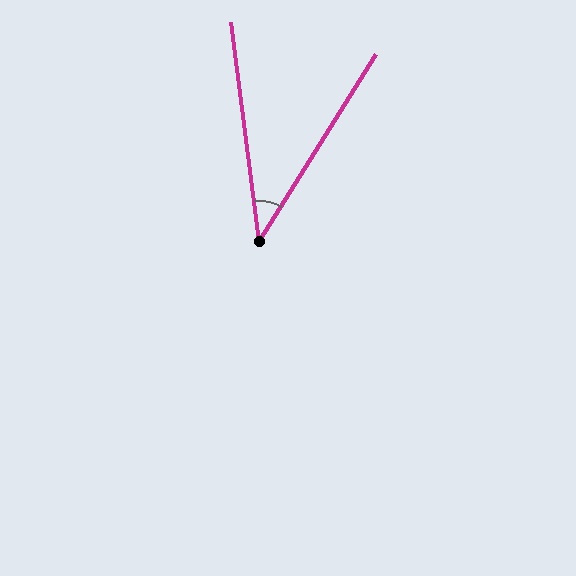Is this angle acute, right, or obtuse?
It is acute.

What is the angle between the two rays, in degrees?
Approximately 39 degrees.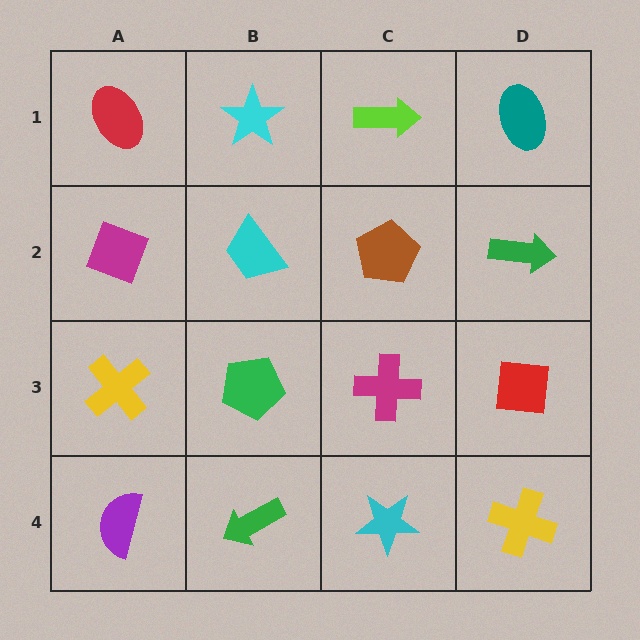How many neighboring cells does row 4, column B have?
3.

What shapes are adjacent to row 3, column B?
A cyan trapezoid (row 2, column B), a green arrow (row 4, column B), a yellow cross (row 3, column A), a magenta cross (row 3, column C).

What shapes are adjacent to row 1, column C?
A brown pentagon (row 2, column C), a cyan star (row 1, column B), a teal ellipse (row 1, column D).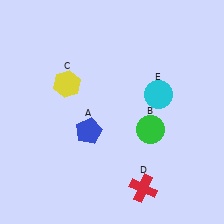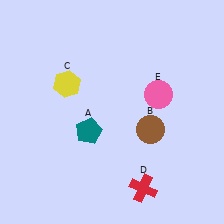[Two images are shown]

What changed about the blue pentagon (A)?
In Image 1, A is blue. In Image 2, it changed to teal.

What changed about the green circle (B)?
In Image 1, B is green. In Image 2, it changed to brown.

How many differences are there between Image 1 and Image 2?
There are 3 differences between the two images.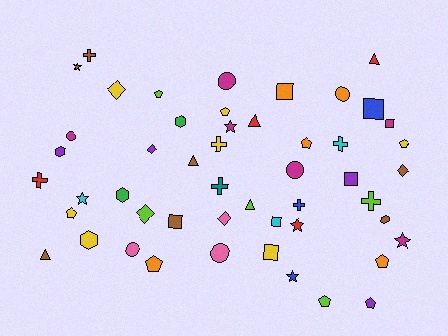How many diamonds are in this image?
There are 5 diamonds.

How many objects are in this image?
There are 50 objects.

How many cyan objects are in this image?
There are 3 cyan objects.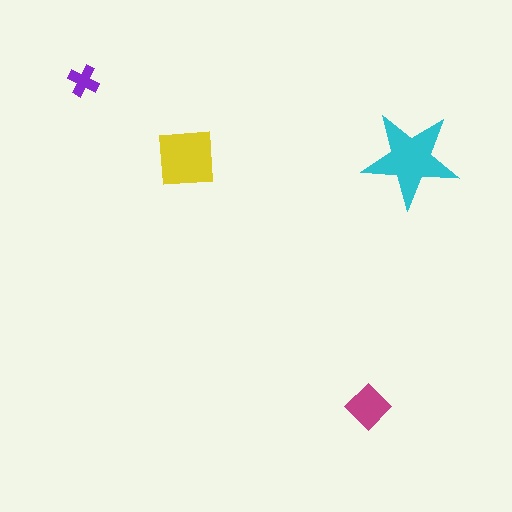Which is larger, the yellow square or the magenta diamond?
The yellow square.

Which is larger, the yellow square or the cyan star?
The cyan star.